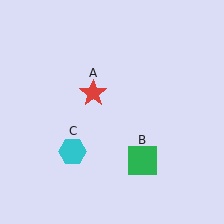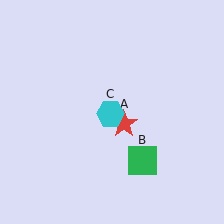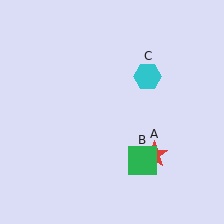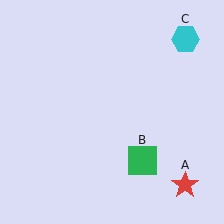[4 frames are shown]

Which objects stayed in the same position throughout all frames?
Green square (object B) remained stationary.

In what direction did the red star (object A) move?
The red star (object A) moved down and to the right.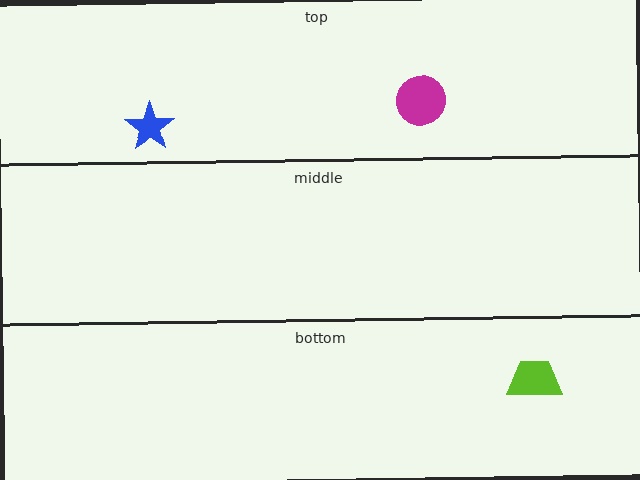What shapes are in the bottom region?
The lime trapezoid.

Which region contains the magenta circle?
The top region.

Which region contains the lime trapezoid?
The bottom region.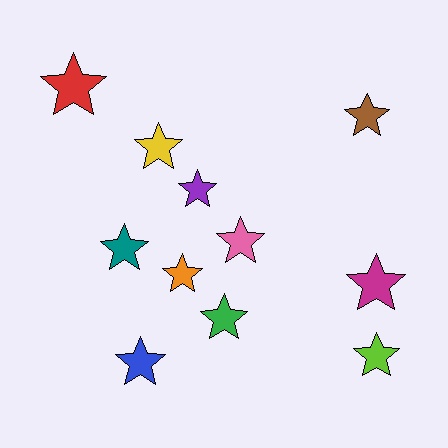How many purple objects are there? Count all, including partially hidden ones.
There is 1 purple object.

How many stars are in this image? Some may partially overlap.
There are 11 stars.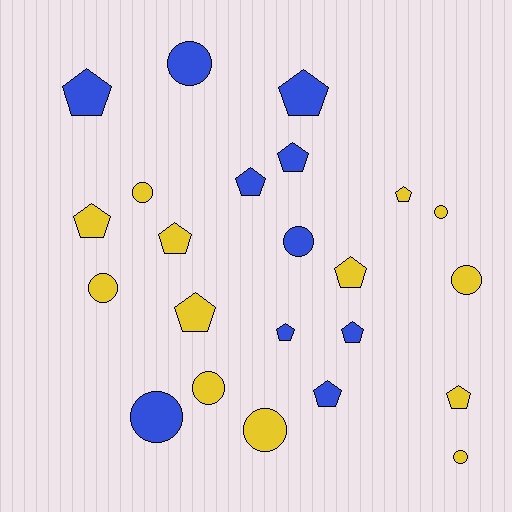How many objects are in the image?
There are 23 objects.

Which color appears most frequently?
Yellow, with 13 objects.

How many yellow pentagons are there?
There are 6 yellow pentagons.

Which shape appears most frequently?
Pentagon, with 13 objects.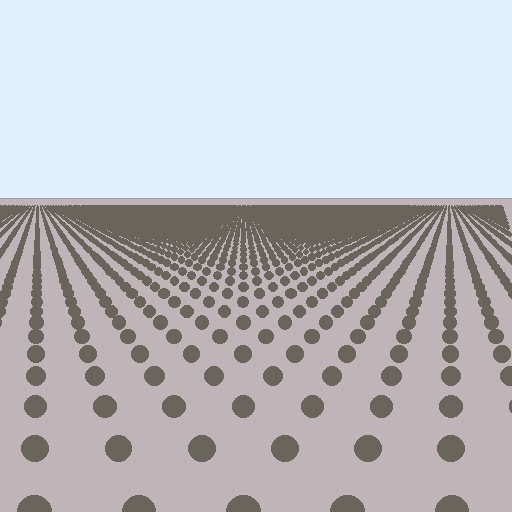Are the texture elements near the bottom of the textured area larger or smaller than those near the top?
Larger. Near the bottom, elements are closer to the viewer and appear at a bigger on-screen size.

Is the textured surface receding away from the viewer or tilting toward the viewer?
The surface is receding away from the viewer. Texture elements get smaller and denser toward the top.